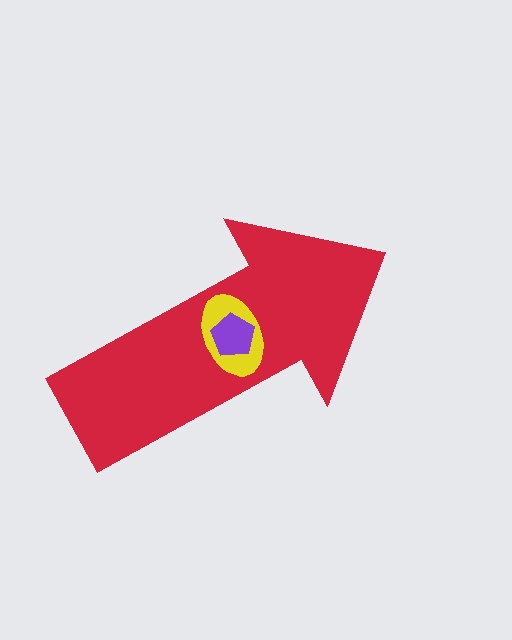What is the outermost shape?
The red arrow.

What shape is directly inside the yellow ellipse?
The purple pentagon.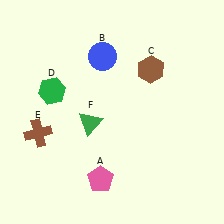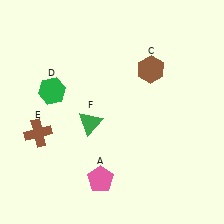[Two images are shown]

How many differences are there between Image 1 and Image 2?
There is 1 difference between the two images.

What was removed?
The blue circle (B) was removed in Image 2.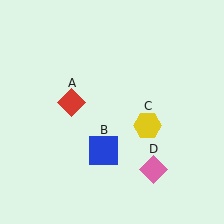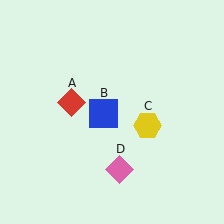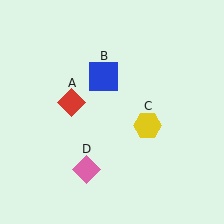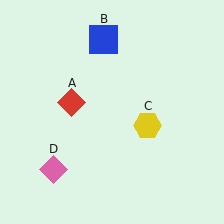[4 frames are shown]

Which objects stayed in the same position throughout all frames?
Red diamond (object A) and yellow hexagon (object C) remained stationary.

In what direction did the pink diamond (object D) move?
The pink diamond (object D) moved left.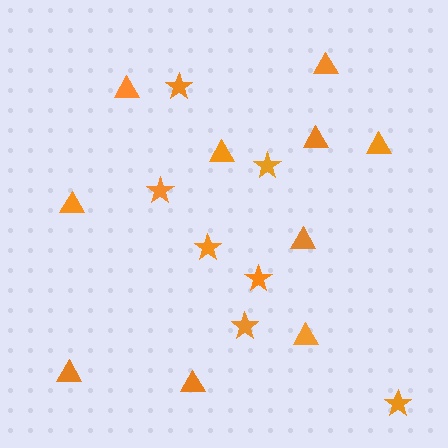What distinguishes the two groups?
There are 2 groups: one group of triangles (10) and one group of stars (7).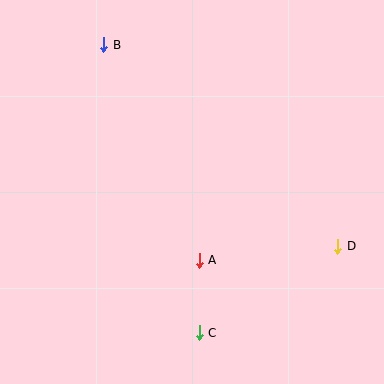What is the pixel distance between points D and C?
The distance between D and C is 163 pixels.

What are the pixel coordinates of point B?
Point B is at (104, 45).